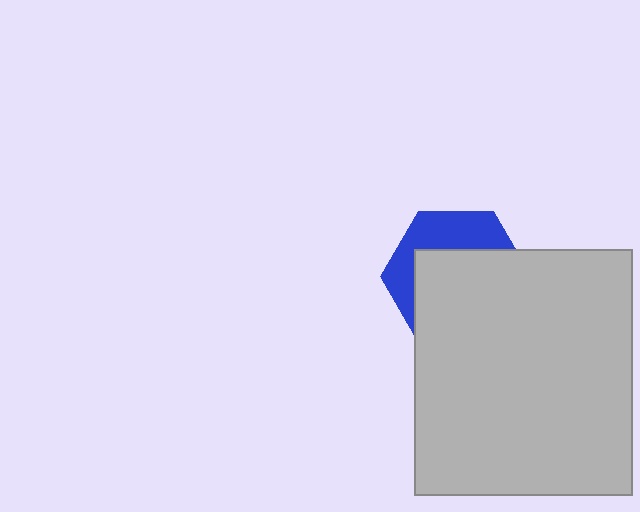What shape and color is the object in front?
The object in front is a light gray rectangle.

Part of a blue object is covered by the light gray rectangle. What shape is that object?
It is a hexagon.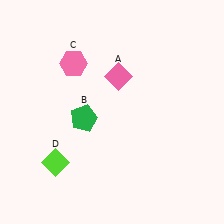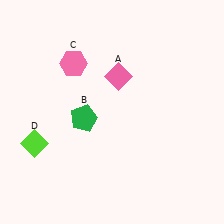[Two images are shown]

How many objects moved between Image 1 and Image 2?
1 object moved between the two images.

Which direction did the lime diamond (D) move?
The lime diamond (D) moved left.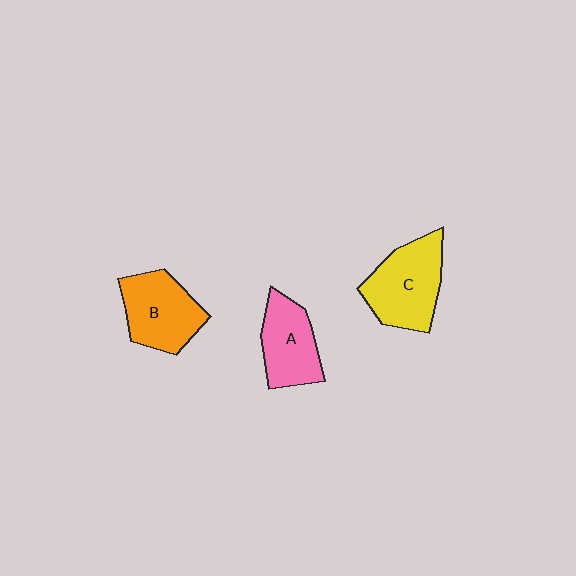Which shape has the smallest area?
Shape A (pink).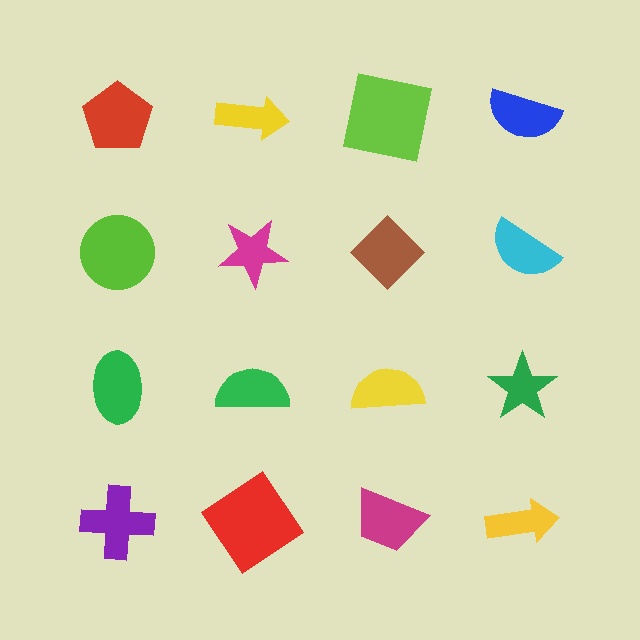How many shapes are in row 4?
4 shapes.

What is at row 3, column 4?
A green star.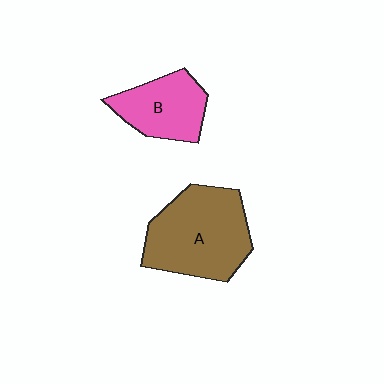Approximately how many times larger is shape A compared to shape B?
Approximately 1.6 times.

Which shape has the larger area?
Shape A (brown).